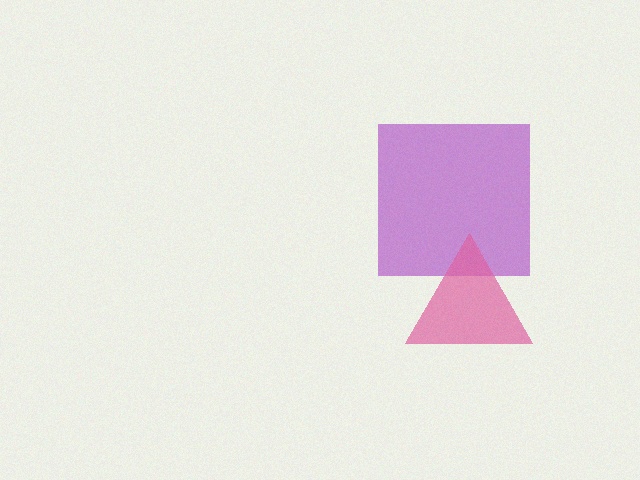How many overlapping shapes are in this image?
There are 2 overlapping shapes in the image.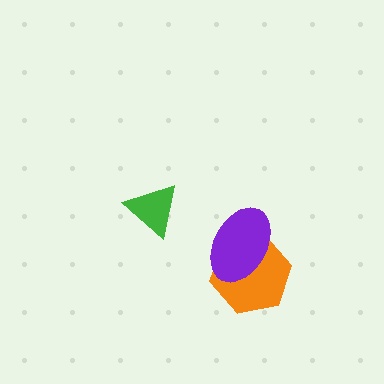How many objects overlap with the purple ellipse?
1 object overlaps with the purple ellipse.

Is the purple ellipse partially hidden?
No, no other shape covers it.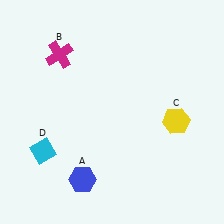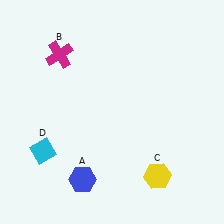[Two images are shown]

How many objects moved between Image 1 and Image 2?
1 object moved between the two images.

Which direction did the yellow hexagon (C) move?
The yellow hexagon (C) moved down.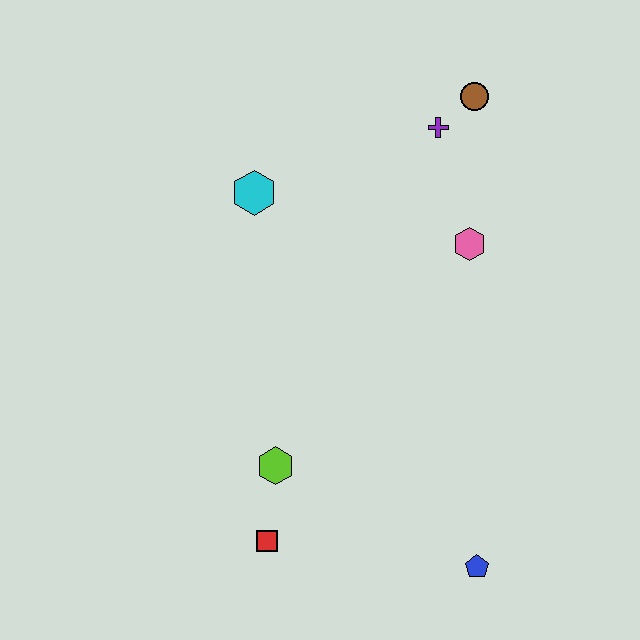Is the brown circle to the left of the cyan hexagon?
No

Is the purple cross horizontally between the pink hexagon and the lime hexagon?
Yes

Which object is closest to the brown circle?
The purple cross is closest to the brown circle.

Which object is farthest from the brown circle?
The red square is farthest from the brown circle.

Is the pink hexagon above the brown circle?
No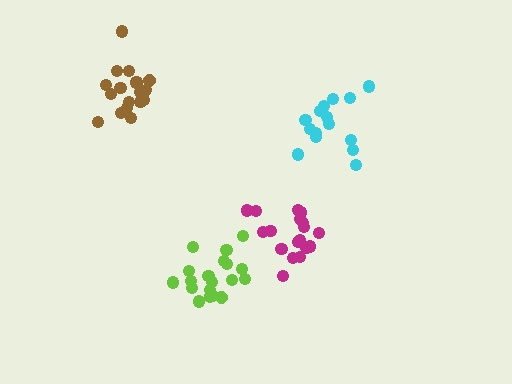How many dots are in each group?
Group 1: 15 dots, Group 2: 18 dots, Group 3: 19 dots, Group 4: 19 dots (71 total).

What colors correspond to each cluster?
The clusters are colored: cyan, magenta, lime, brown.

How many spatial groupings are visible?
There are 4 spatial groupings.